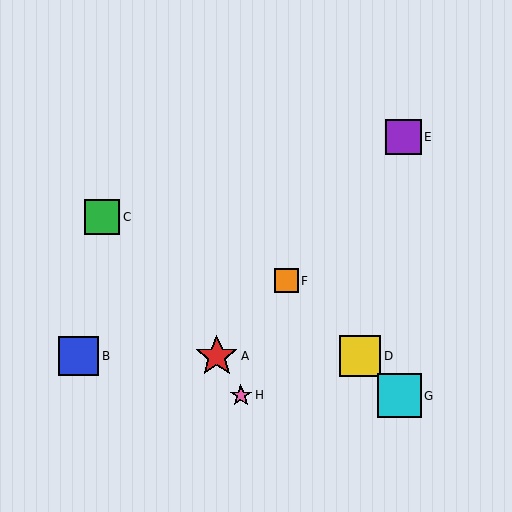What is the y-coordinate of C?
Object C is at y≈217.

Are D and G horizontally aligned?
No, D is at y≈356 and G is at y≈396.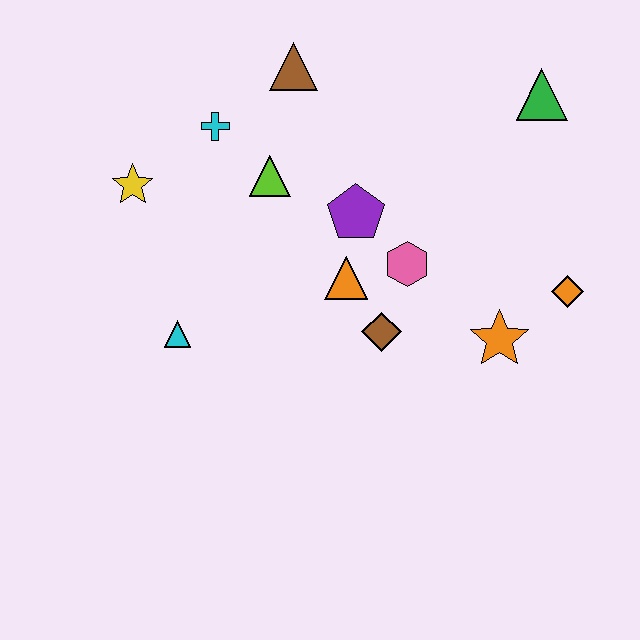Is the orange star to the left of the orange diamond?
Yes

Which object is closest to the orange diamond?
The orange star is closest to the orange diamond.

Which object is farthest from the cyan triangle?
The green triangle is farthest from the cyan triangle.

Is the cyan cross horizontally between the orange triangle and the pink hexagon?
No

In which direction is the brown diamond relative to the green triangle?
The brown diamond is below the green triangle.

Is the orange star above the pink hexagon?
No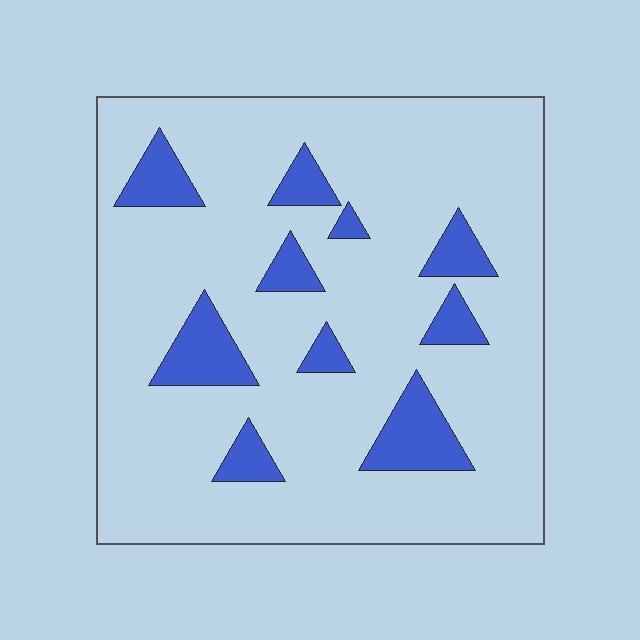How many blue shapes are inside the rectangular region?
10.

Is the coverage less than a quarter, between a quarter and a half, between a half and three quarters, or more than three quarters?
Less than a quarter.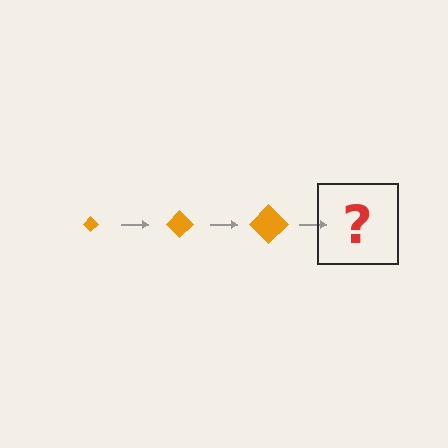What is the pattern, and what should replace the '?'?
The pattern is that the diamond gets progressively larger each step. The '?' should be an orange diamond, larger than the previous one.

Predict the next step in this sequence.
The next step is an orange diamond, larger than the previous one.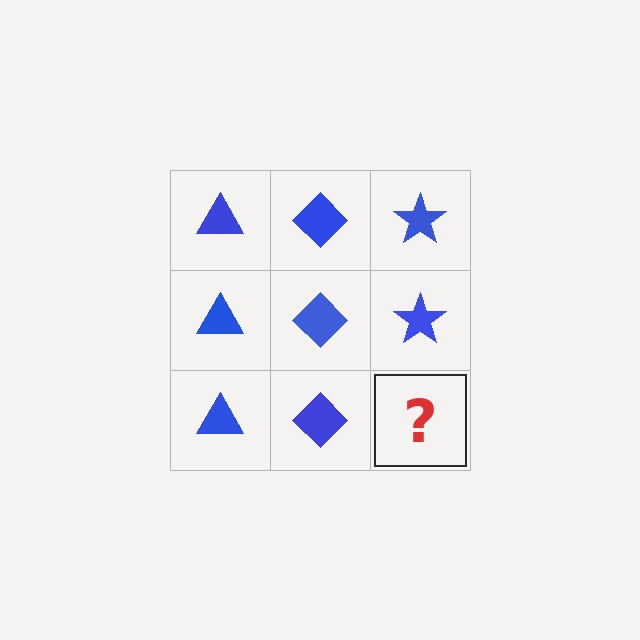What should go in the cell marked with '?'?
The missing cell should contain a blue star.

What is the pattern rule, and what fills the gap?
The rule is that each column has a consistent shape. The gap should be filled with a blue star.